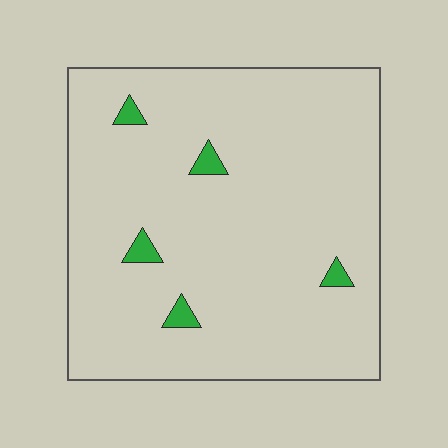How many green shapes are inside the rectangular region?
5.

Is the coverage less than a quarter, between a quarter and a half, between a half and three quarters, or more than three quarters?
Less than a quarter.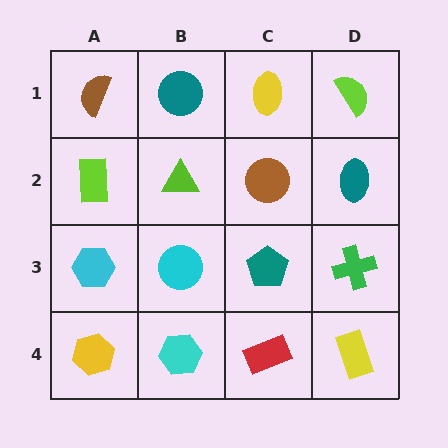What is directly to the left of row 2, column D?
A brown circle.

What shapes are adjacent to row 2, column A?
A brown semicircle (row 1, column A), a cyan hexagon (row 3, column A), a lime triangle (row 2, column B).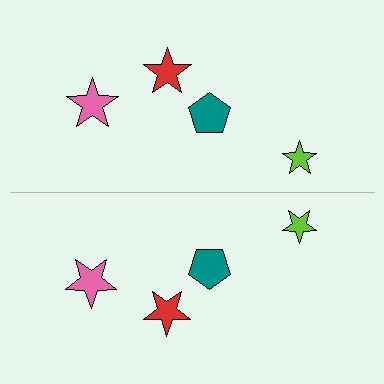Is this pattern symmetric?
Yes, this pattern has bilateral (reflection) symmetry.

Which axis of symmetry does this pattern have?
The pattern has a horizontal axis of symmetry running through the center of the image.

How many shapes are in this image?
There are 8 shapes in this image.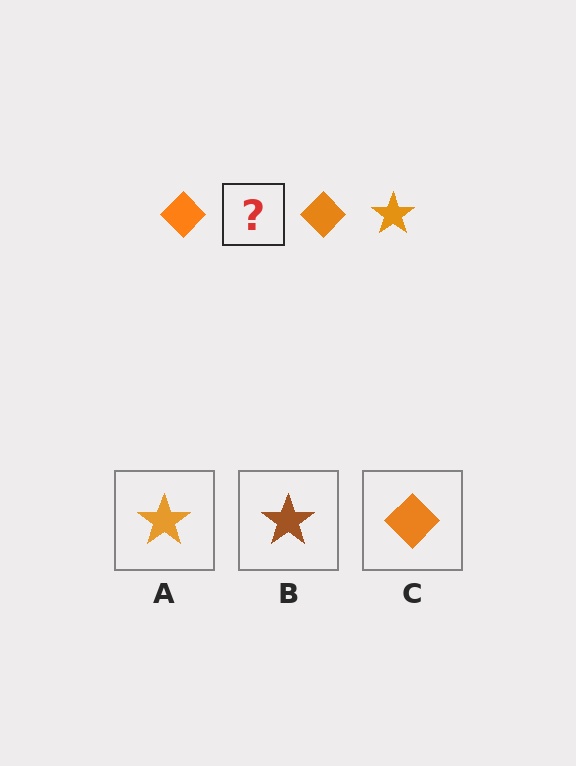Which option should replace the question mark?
Option A.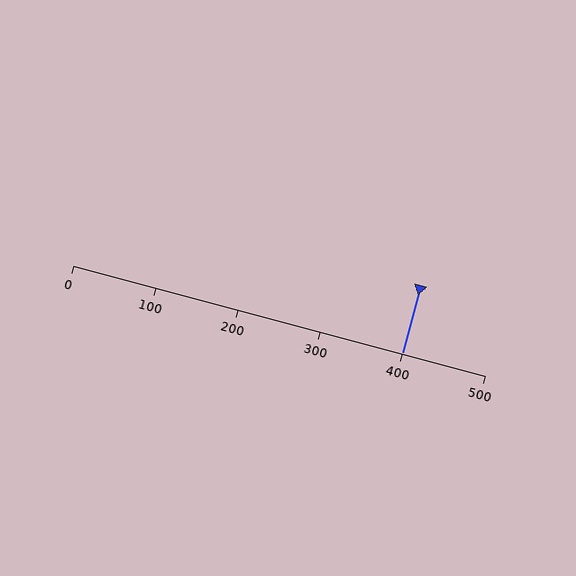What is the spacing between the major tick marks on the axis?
The major ticks are spaced 100 apart.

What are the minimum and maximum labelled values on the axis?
The axis runs from 0 to 500.